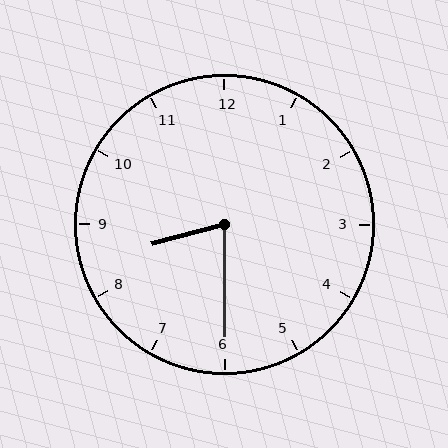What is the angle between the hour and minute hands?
Approximately 75 degrees.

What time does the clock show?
8:30.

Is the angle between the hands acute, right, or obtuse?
It is acute.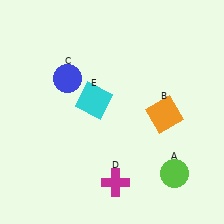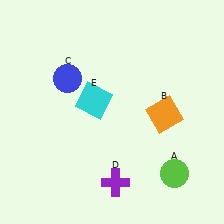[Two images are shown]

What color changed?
The cross (D) changed from magenta in Image 1 to purple in Image 2.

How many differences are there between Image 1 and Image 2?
There is 1 difference between the two images.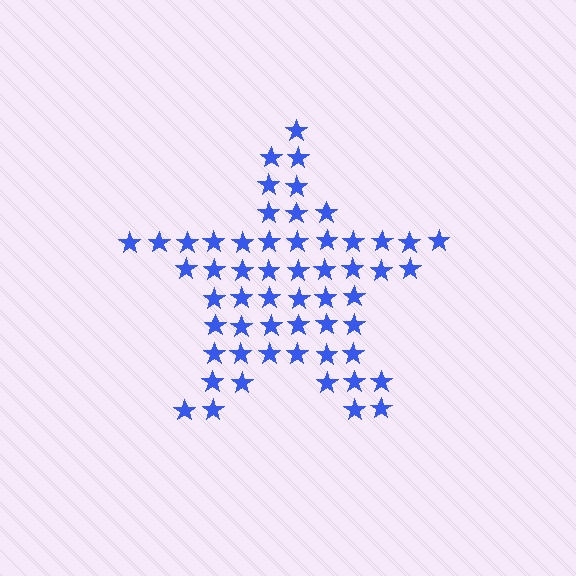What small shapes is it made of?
It is made of small stars.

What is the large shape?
The large shape is a star.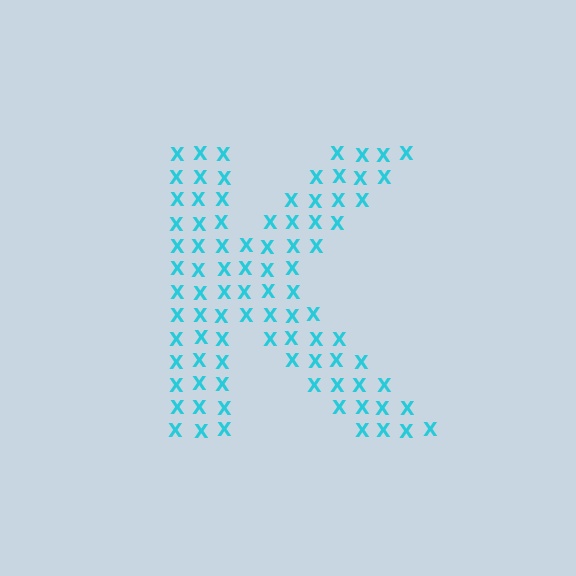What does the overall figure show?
The overall figure shows the letter K.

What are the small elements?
The small elements are letter X's.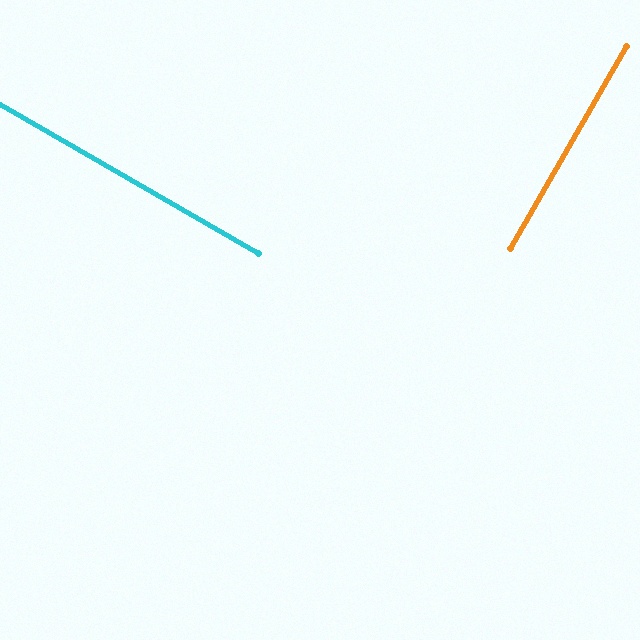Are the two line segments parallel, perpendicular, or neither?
Perpendicular — they meet at approximately 90°.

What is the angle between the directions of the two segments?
Approximately 90 degrees.